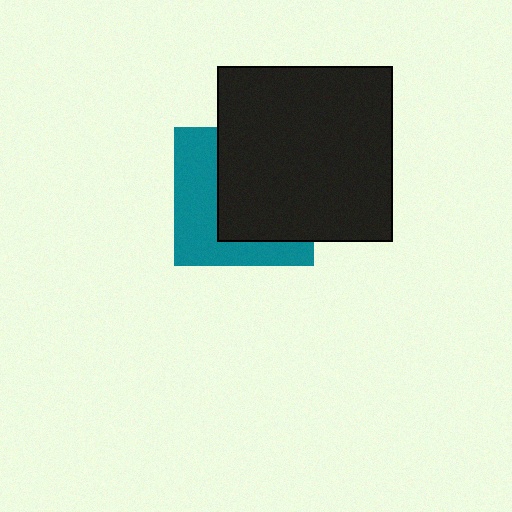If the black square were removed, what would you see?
You would see the complete teal square.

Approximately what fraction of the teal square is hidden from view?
Roughly 57% of the teal square is hidden behind the black square.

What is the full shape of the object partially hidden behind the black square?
The partially hidden object is a teal square.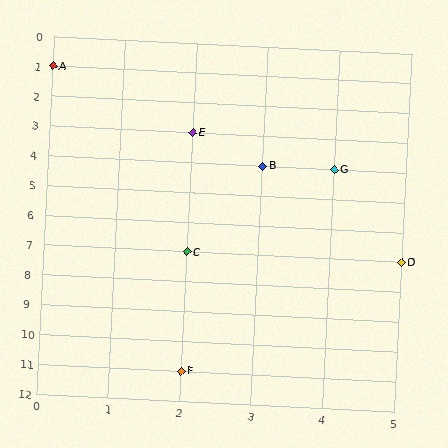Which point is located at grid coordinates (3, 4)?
Point B is at (3, 4).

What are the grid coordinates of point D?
Point D is at grid coordinates (5, 7).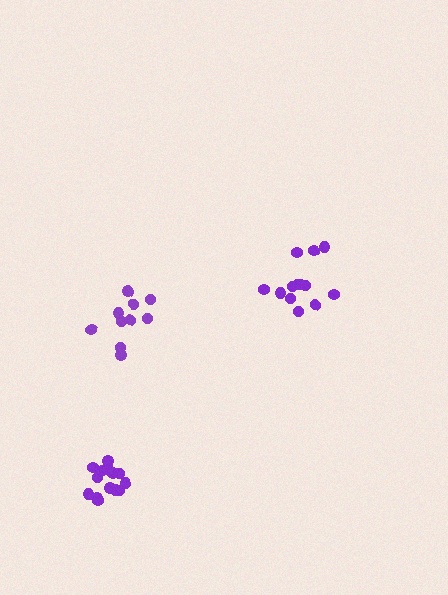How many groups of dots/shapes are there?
There are 3 groups.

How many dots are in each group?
Group 1: 15 dots, Group 2: 13 dots, Group 3: 10 dots (38 total).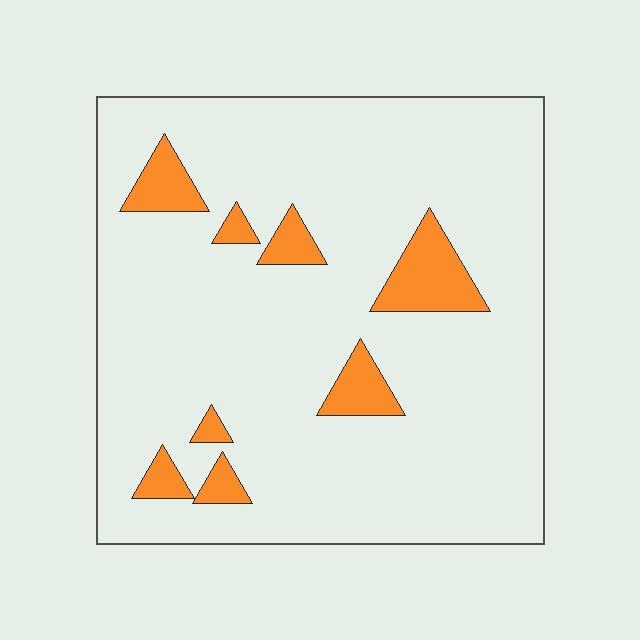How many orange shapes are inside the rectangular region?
8.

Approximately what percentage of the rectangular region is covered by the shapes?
Approximately 10%.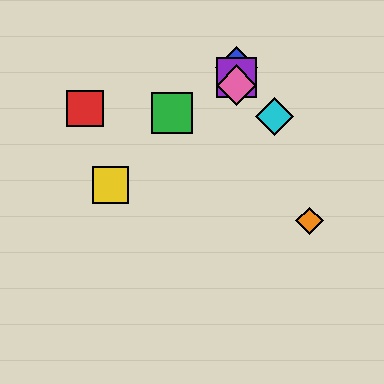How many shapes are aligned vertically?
3 shapes (the blue diamond, the purple square, the pink diamond) are aligned vertically.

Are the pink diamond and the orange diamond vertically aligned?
No, the pink diamond is at x≈236 and the orange diamond is at x≈309.